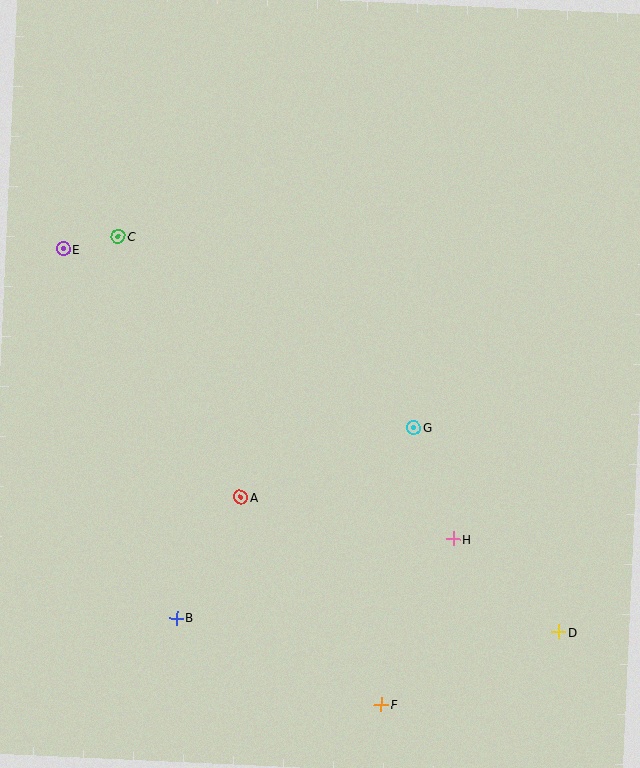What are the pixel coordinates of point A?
Point A is at (241, 497).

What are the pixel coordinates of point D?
Point D is at (559, 632).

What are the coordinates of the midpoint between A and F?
The midpoint between A and F is at (311, 601).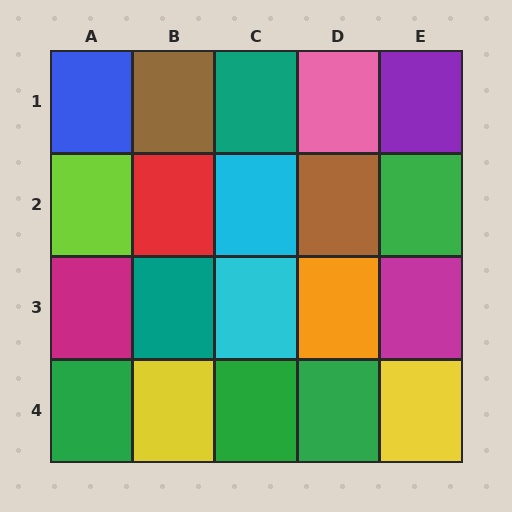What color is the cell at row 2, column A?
Lime.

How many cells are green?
4 cells are green.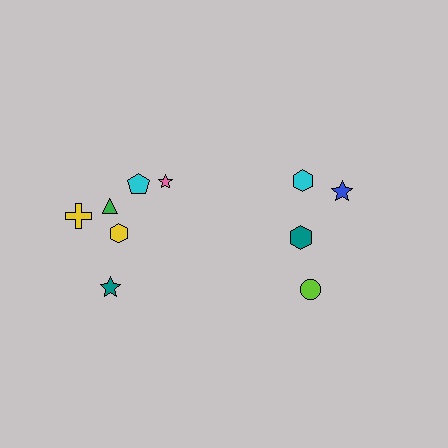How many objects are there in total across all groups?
There are 10 objects.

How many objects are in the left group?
There are 6 objects.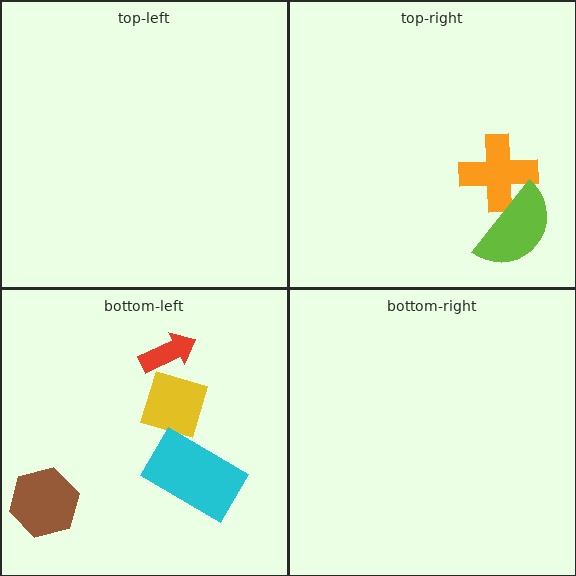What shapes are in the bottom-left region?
The yellow diamond, the brown hexagon, the red arrow, the cyan rectangle.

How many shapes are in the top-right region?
2.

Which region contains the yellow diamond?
The bottom-left region.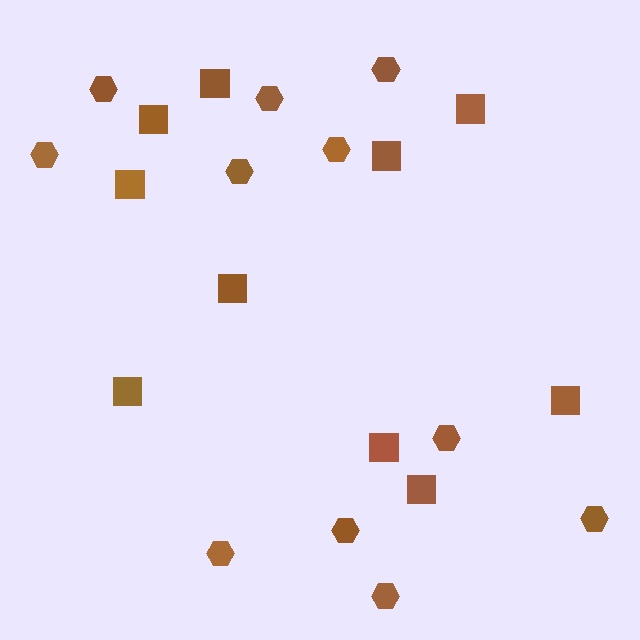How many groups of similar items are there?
There are 2 groups: one group of squares (10) and one group of hexagons (11).